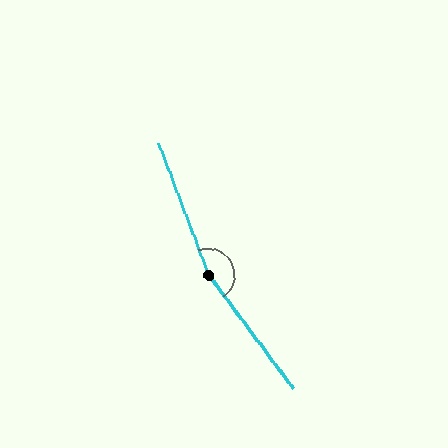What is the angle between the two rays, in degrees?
Approximately 164 degrees.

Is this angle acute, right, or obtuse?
It is obtuse.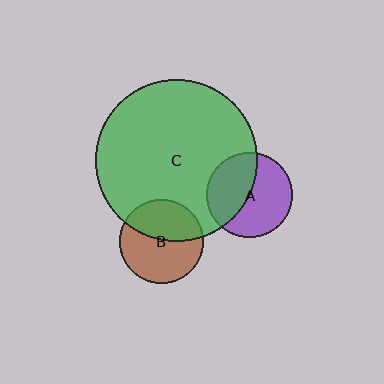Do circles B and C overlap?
Yes.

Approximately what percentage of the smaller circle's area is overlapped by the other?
Approximately 40%.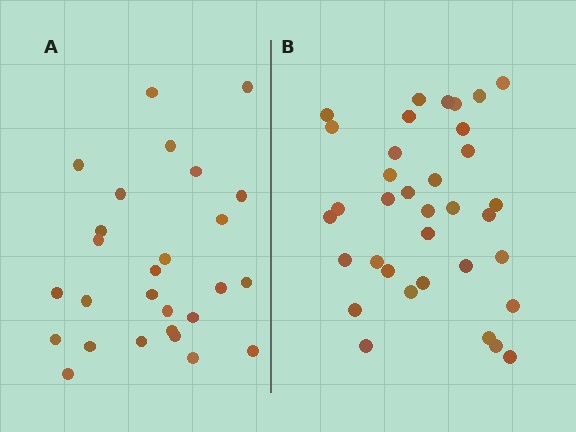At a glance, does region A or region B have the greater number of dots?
Region B (the right region) has more dots.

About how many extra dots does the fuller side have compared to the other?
Region B has roughly 8 or so more dots than region A.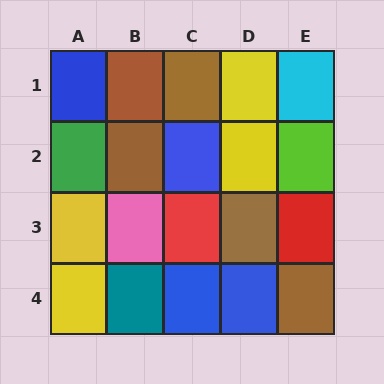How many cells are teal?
1 cell is teal.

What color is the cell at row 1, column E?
Cyan.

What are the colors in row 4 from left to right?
Yellow, teal, blue, blue, brown.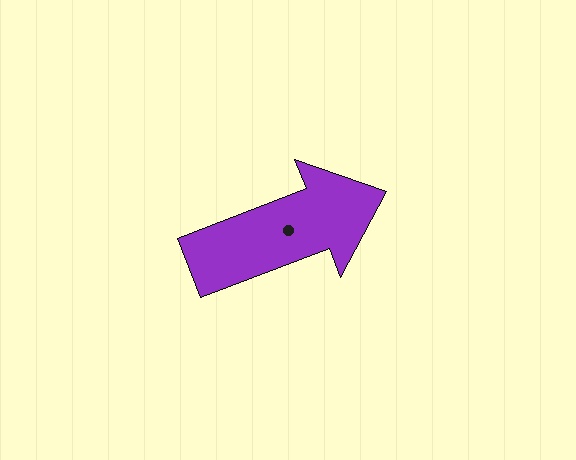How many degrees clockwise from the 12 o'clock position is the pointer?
Approximately 69 degrees.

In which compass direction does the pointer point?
East.